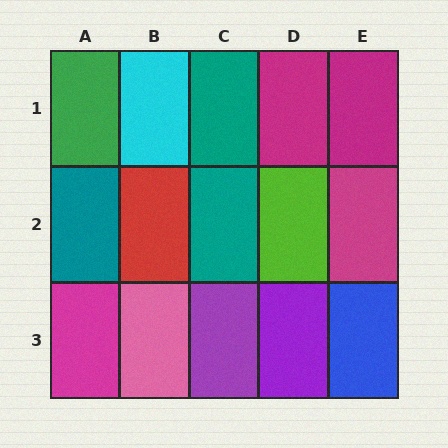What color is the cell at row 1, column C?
Teal.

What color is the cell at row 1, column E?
Magenta.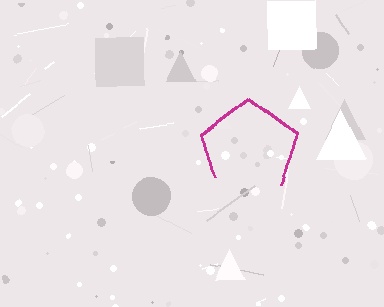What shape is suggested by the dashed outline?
The dashed outline suggests a pentagon.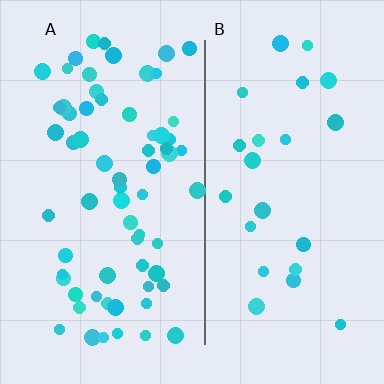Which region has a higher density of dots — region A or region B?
A (the left).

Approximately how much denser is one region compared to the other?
Approximately 2.8× — region A over region B.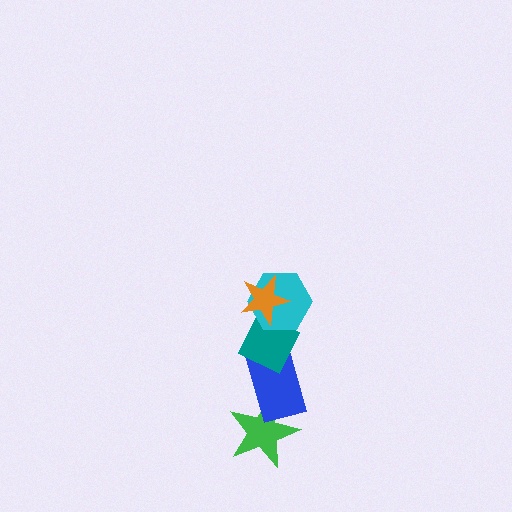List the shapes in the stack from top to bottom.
From top to bottom: the orange star, the cyan hexagon, the teal diamond, the blue rectangle, the green star.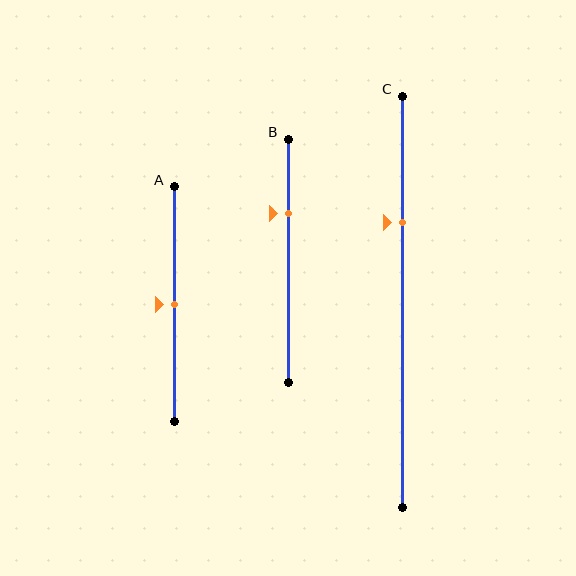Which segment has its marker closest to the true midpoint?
Segment A has its marker closest to the true midpoint.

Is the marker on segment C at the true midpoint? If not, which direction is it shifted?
No, the marker on segment C is shifted upward by about 19% of the segment length.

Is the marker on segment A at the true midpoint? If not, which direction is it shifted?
Yes, the marker on segment A is at the true midpoint.